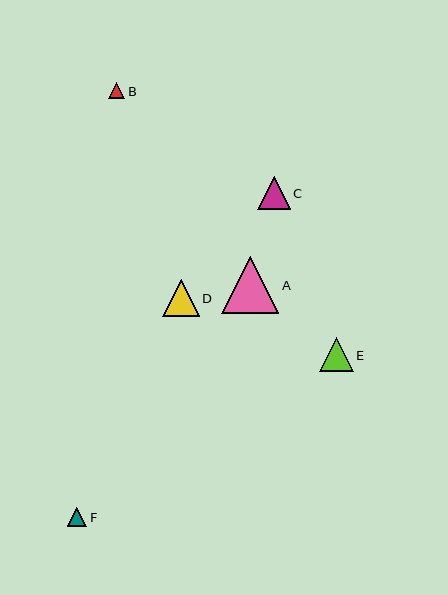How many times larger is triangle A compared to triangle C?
Triangle A is approximately 1.7 times the size of triangle C.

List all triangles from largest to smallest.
From largest to smallest: A, D, E, C, F, B.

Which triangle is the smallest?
Triangle B is the smallest with a size of approximately 16 pixels.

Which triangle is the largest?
Triangle A is the largest with a size of approximately 57 pixels.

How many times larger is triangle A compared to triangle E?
Triangle A is approximately 1.7 times the size of triangle E.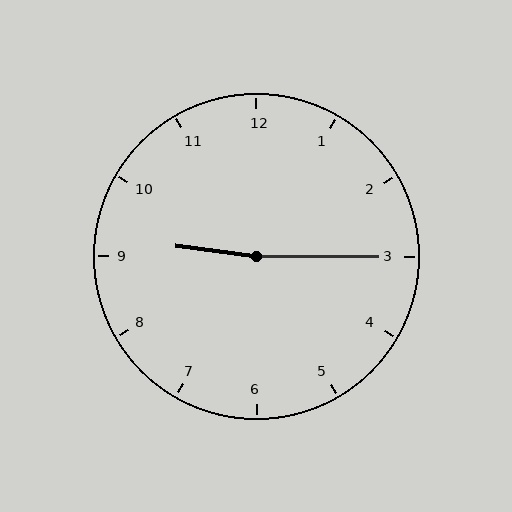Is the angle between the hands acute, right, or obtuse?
It is obtuse.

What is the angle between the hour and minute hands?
Approximately 172 degrees.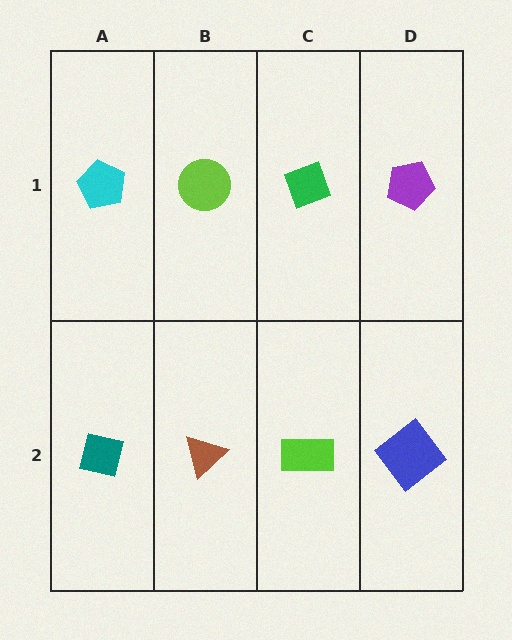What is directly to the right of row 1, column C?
A purple pentagon.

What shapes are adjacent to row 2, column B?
A lime circle (row 1, column B), a teal square (row 2, column A), a lime rectangle (row 2, column C).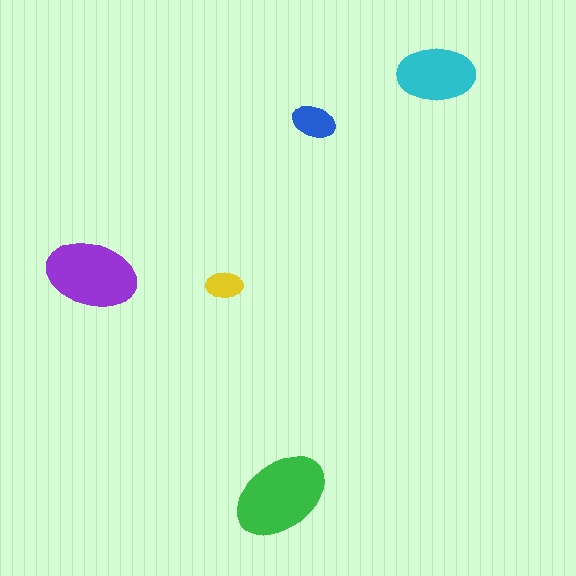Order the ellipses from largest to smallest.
the green one, the purple one, the cyan one, the blue one, the yellow one.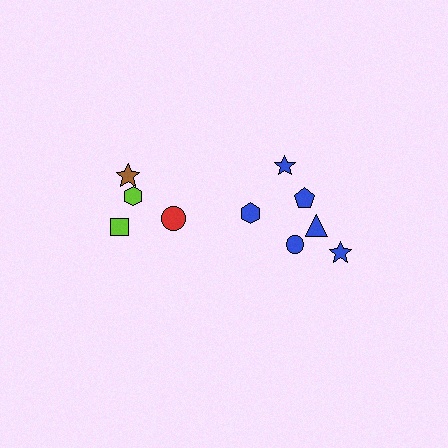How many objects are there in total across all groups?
There are 10 objects.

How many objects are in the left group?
There are 4 objects.